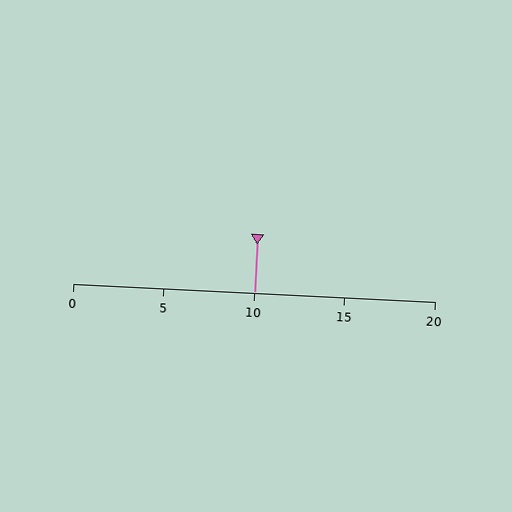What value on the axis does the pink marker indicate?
The marker indicates approximately 10.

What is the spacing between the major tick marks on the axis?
The major ticks are spaced 5 apart.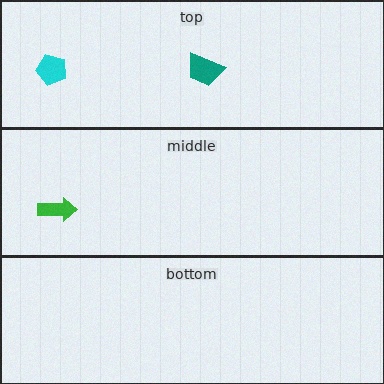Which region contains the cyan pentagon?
The top region.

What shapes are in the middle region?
The green arrow.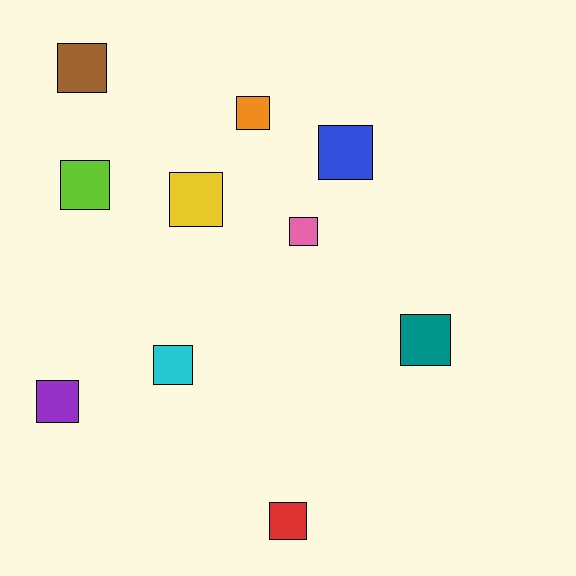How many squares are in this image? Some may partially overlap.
There are 10 squares.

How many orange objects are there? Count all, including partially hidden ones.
There is 1 orange object.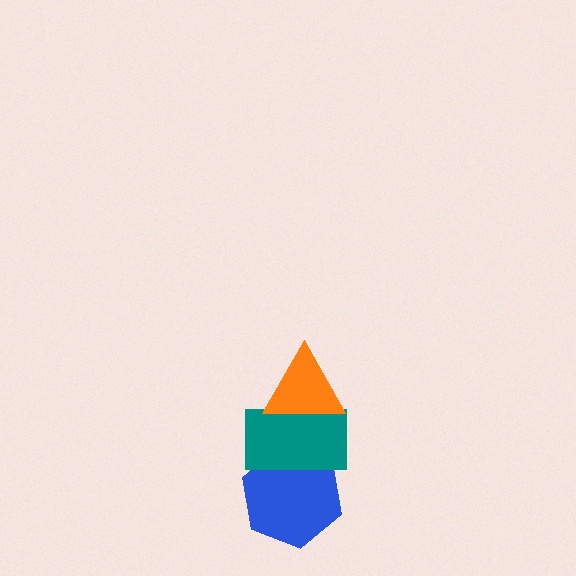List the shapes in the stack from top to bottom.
From top to bottom: the orange triangle, the teal rectangle, the blue hexagon.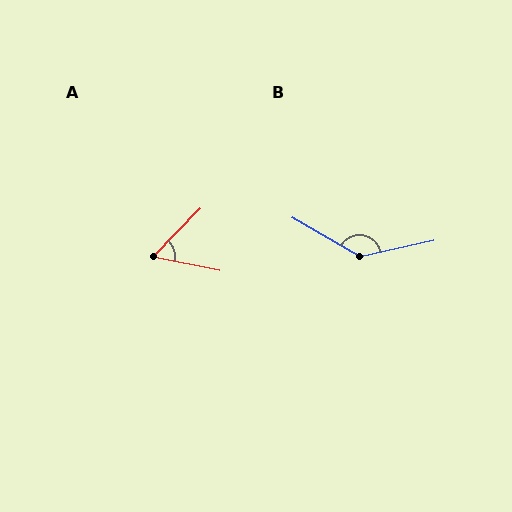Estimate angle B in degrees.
Approximately 137 degrees.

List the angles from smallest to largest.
A (57°), B (137°).